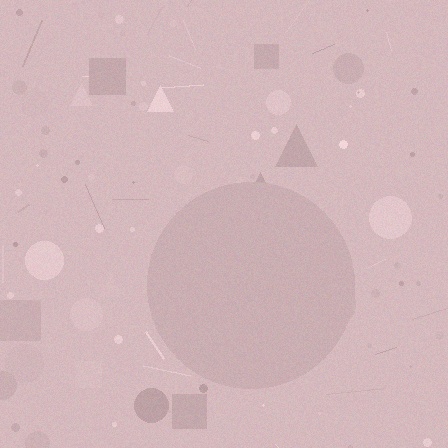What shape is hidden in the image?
A circle is hidden in the image.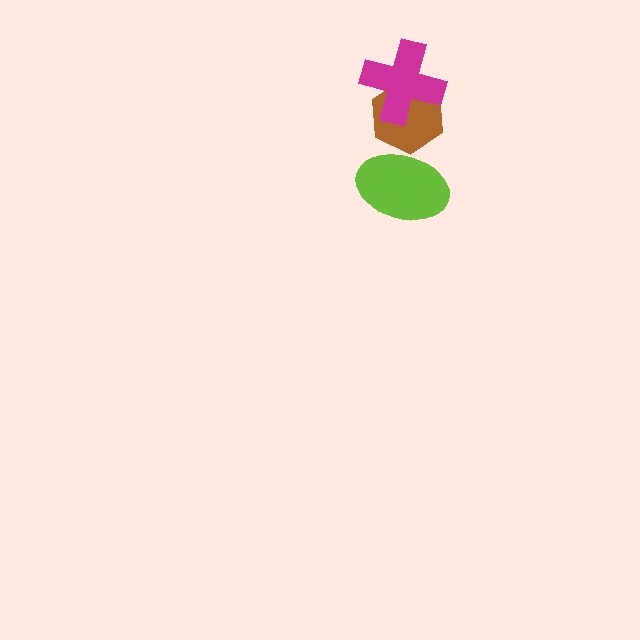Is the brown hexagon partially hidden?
Yes, it is partially covered by another shape.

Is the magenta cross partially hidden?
No, no other shape covers it.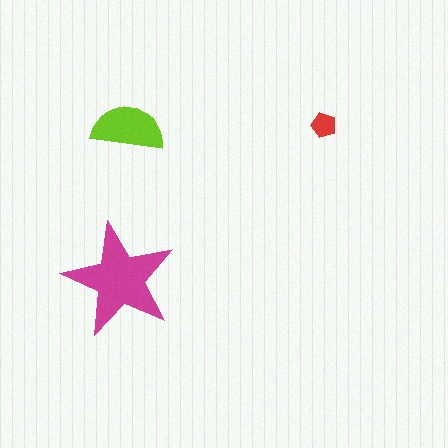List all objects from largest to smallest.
The magenta star, the lime semicircle, the red pentagon.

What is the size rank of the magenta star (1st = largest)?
1st.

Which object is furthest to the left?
The magenta star is leftmost.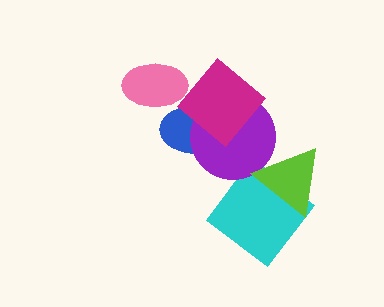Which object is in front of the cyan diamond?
The lime triangle is in front of the cyan diamond.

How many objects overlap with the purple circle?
3 objects overlap with the purple circle.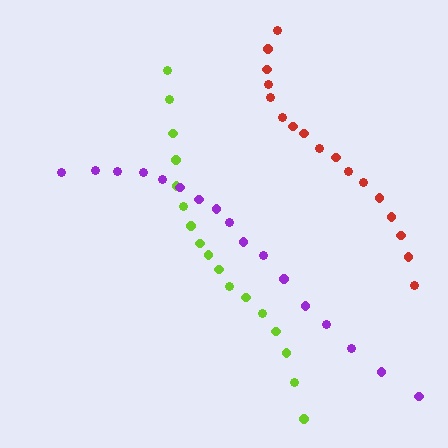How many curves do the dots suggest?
There are 3 distinct paths.